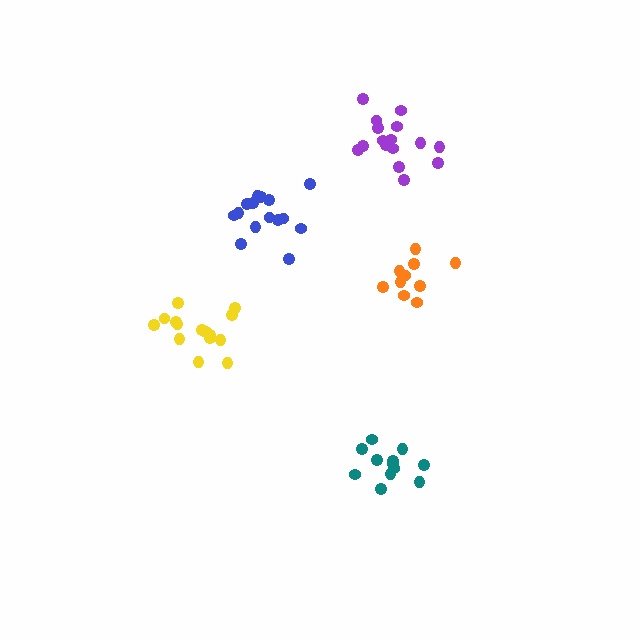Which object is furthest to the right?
The orange cluster is rightmost.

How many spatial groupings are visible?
There are 5 spatial groupings.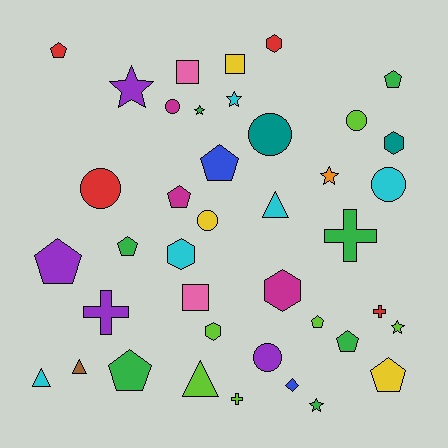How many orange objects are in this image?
There is 1 orange object.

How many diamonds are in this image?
There is 1 diamond.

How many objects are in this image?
There are 40 objects.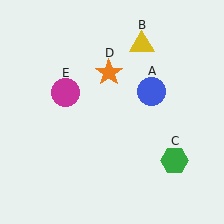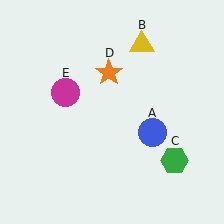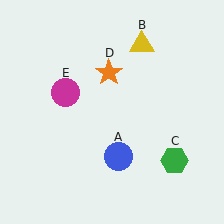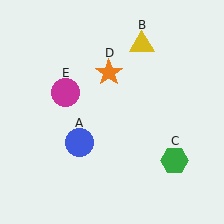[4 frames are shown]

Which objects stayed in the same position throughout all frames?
Yellow triangle (object B) and green hexagon (object C) and orange star (object D) and magenta circle (object E) remained stationary.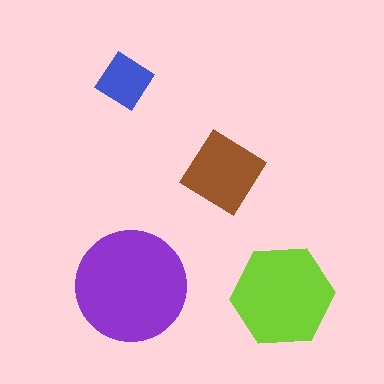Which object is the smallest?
The blue diamond.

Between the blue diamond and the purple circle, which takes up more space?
The purple circle.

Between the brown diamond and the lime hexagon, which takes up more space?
The lime hexagon.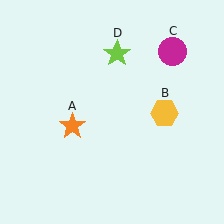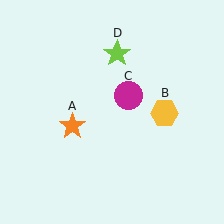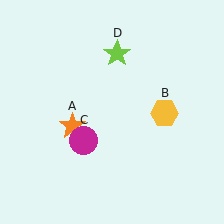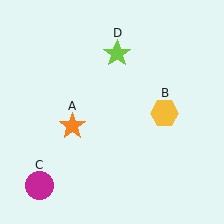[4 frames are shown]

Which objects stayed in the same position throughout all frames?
Orange star (object A) and yellow hexagon (object B) and lime star (object D) remained stationary.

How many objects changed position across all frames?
1 object changed position: magenta circle (object C).